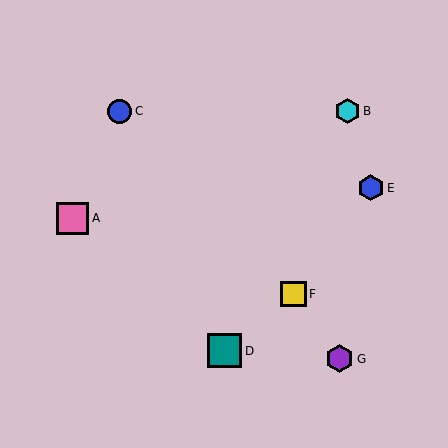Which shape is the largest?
The teal square (labeled D) is the largest.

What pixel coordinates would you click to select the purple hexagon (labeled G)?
Click at (340, 359) to select the purple hexagon G.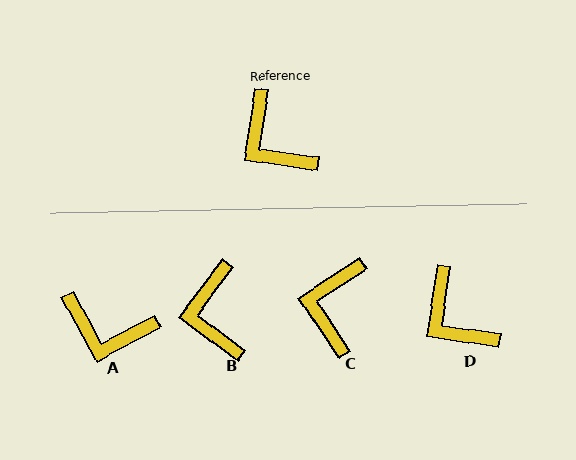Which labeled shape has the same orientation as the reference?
D.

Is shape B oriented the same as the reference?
No, it is off by about 28 degrees.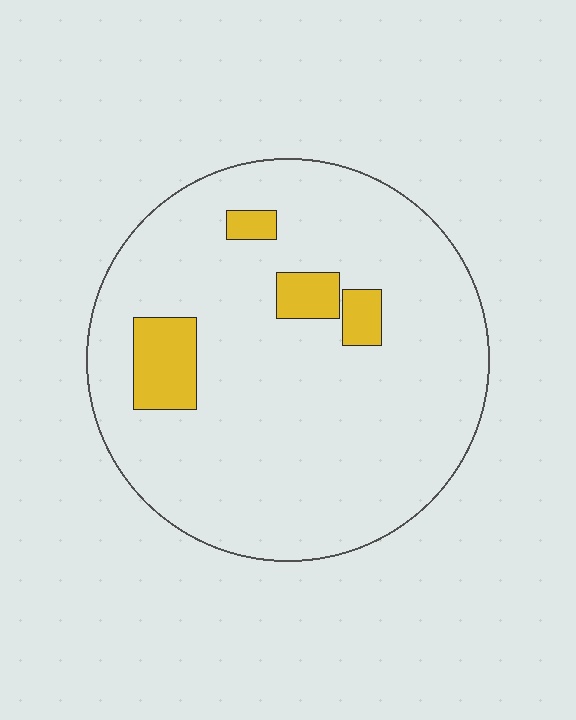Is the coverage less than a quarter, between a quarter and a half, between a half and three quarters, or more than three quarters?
Less than a quarter.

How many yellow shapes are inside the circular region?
4.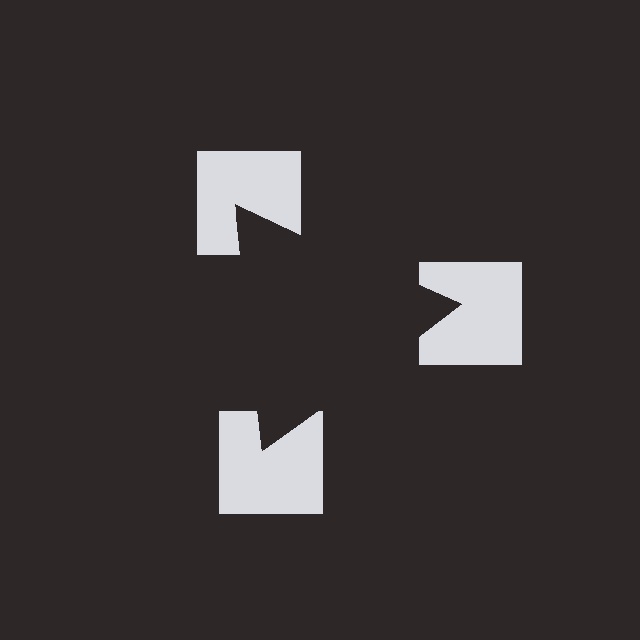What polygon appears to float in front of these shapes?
An illusory triangle — its edges are inferred from the aligned wedge cuts in the notched squares, not physically drawn.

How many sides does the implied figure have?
3 sides.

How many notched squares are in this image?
There are 3 — one at each vertex of the illusory triangle.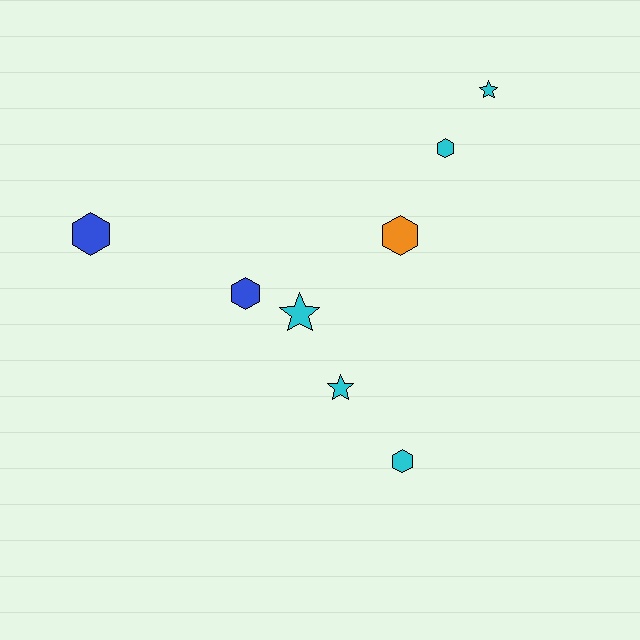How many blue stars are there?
There are no blue stars.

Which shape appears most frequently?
Hexagon, with 5 objects.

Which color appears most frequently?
Cyan, with 5 objects.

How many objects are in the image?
There are 8 objects.